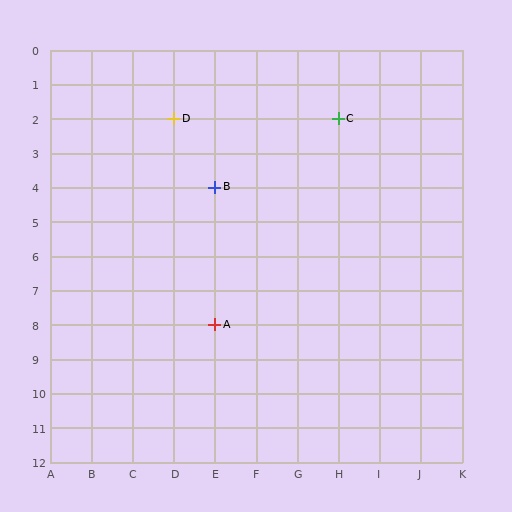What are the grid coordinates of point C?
Point C is at grid coordinates (H, 2).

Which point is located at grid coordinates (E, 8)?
Point A is at (E, 8).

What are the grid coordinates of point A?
Point A is at grid coordinates (E, 8).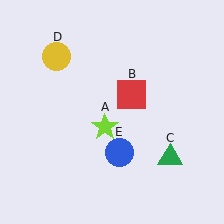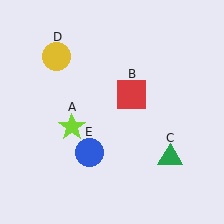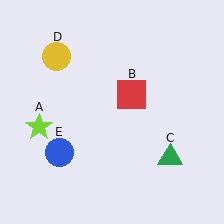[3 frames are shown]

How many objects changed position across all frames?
2 objects changed position: lime star (object A), blue circle (object E).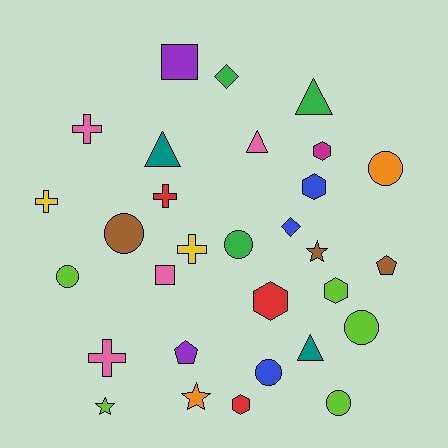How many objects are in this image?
There are 30 objects.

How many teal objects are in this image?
There are 2 teal objects.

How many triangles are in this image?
There are 4 triangles.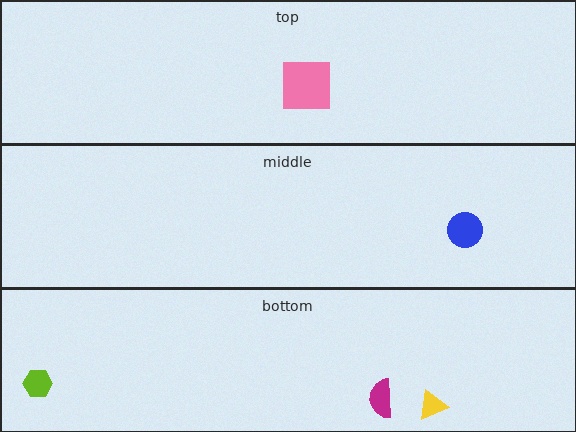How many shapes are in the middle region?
1.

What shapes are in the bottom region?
The magenta semicircle, the yellow triangle, the lime hexagon.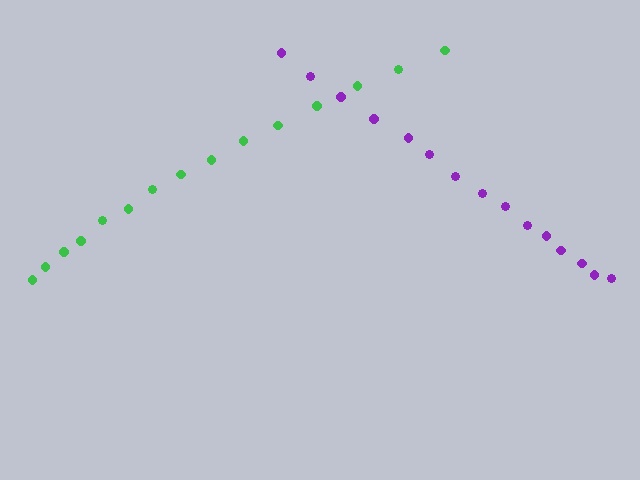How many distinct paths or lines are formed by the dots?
There are 2 distinct paths.